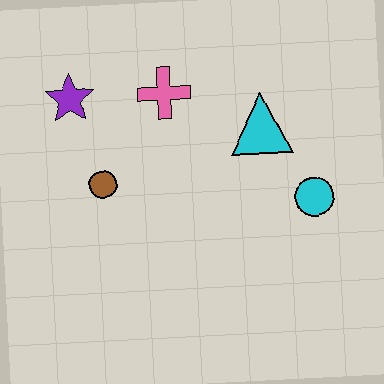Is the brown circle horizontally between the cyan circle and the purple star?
Yes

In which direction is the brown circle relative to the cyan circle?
The brown circle is to the left of the cyan circle.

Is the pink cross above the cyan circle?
Yes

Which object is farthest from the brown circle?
The cyan circle is farthest from the brown circle.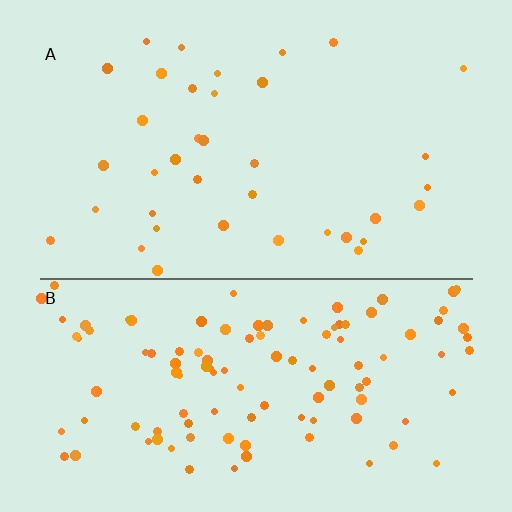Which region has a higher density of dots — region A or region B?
B (the bottom).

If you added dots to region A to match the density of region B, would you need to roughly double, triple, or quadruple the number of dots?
Approximately triple.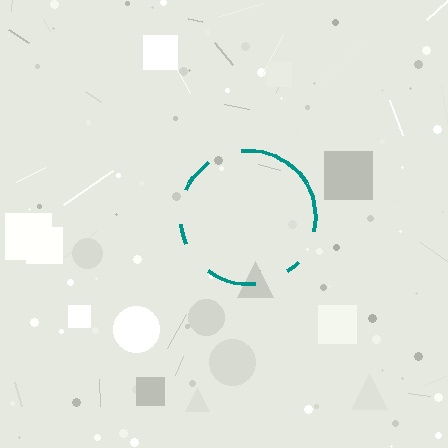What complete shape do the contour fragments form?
The contour fragments form a circle.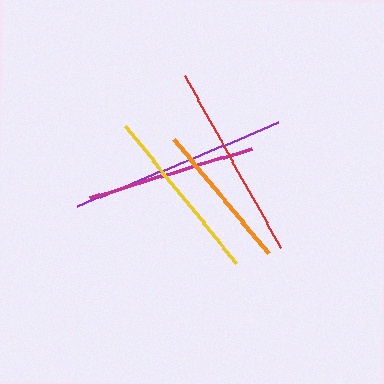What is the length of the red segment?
The red segment is approximately 198 pixels long.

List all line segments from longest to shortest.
From longest to shortest: purple, red, yellow, magenta, orange.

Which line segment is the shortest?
The orange line is the shortest at approximately 149 pixels.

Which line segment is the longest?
The purple line is the longest at approximately 218 pixels.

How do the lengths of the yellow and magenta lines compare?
The yellow and magenta lines are approximately the same length.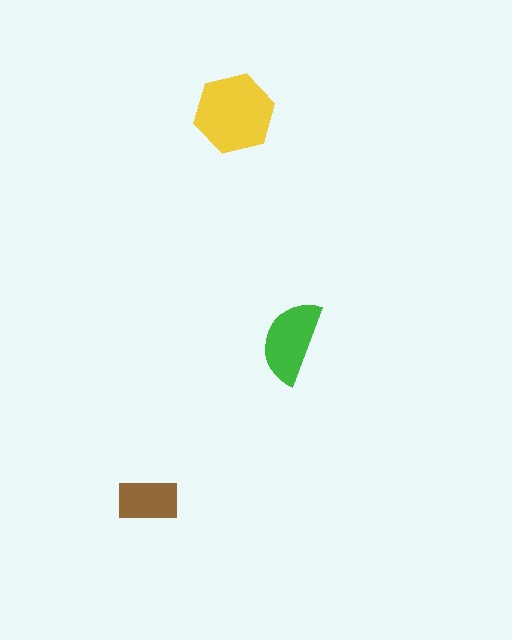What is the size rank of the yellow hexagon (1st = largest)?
1st.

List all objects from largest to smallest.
The yellow hexagon, the green semicircle, the brown rectangle.